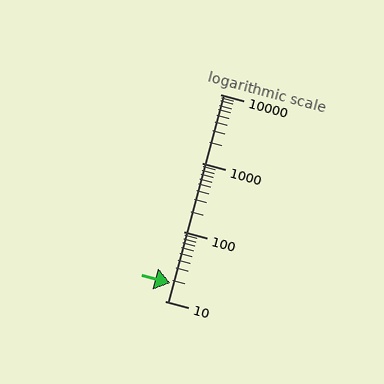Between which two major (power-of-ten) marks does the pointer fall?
The pointer is between 10 and 100.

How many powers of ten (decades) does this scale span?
The scale spans 3 decades, from 10 to 10000.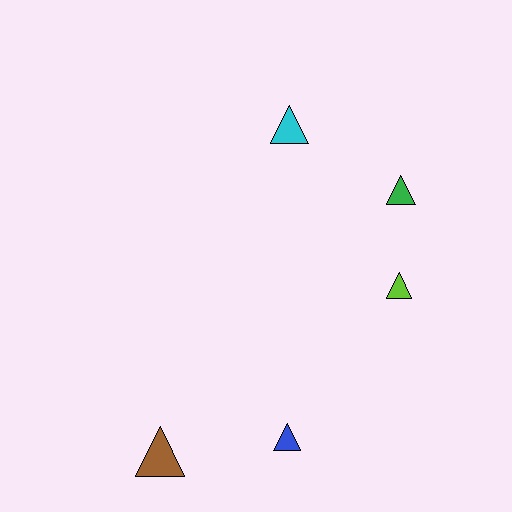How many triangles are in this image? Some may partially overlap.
There are 5 triangles.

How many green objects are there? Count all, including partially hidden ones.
There is 1 green object.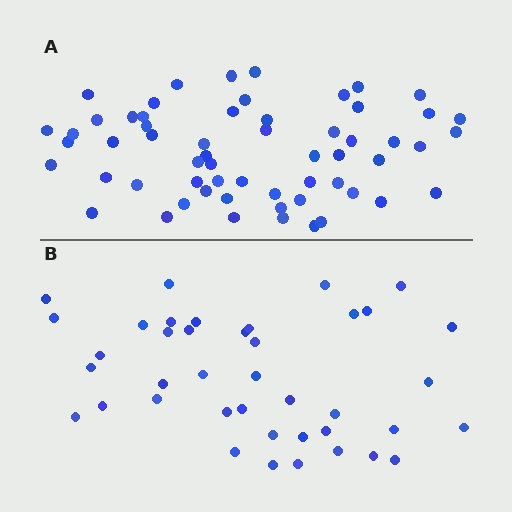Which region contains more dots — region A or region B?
Region A (the top region) has more dots.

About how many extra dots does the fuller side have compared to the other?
Region A has approximately 20 more dots than region B.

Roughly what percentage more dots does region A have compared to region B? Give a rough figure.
About 50% more.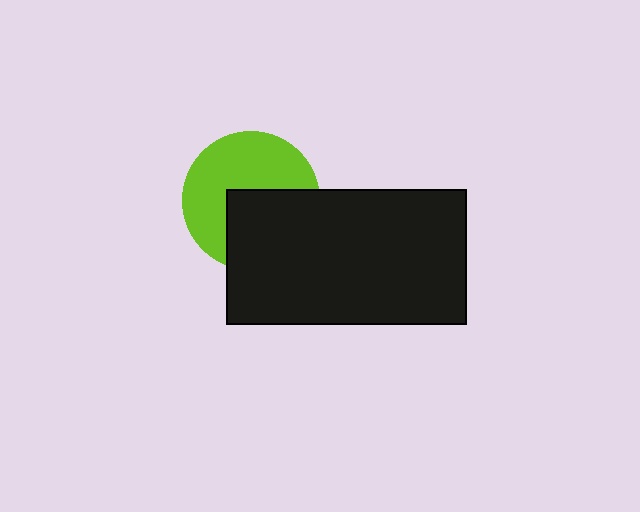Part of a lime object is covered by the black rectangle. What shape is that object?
It is a circle.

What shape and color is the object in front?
The object in front is a black rectangle.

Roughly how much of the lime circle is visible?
About half of it is visible (roughly 57%).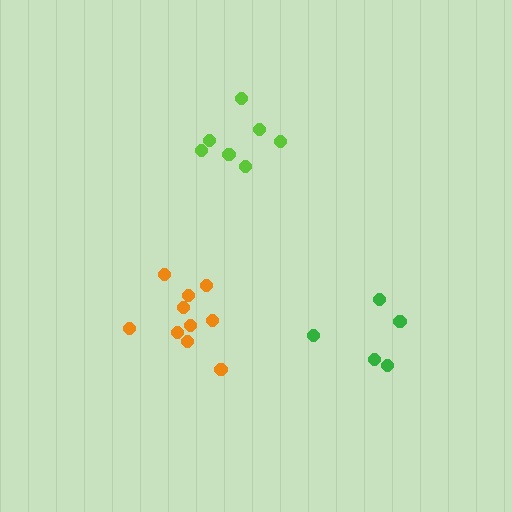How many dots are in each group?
Group 1: 10 dots, Group 2: 7 dots, Group 3: 5 dots (22 total).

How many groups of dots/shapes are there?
There are 3 groups.